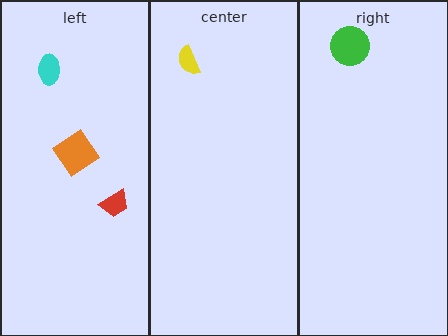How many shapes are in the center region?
1.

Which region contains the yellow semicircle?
The center region.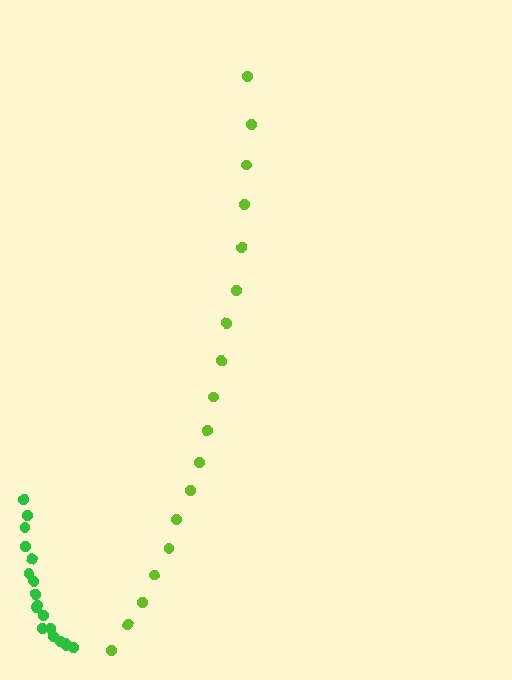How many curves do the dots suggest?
There are 2 distinct paths.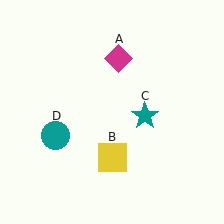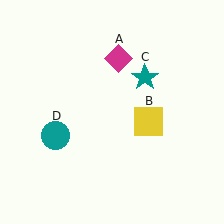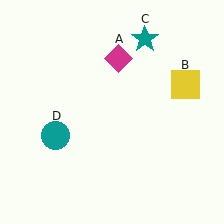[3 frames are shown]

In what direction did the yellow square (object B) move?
The yellow square (object B) moved up and to the right.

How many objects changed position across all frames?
2 objects changed position: yellow square (object B), teal star (object C).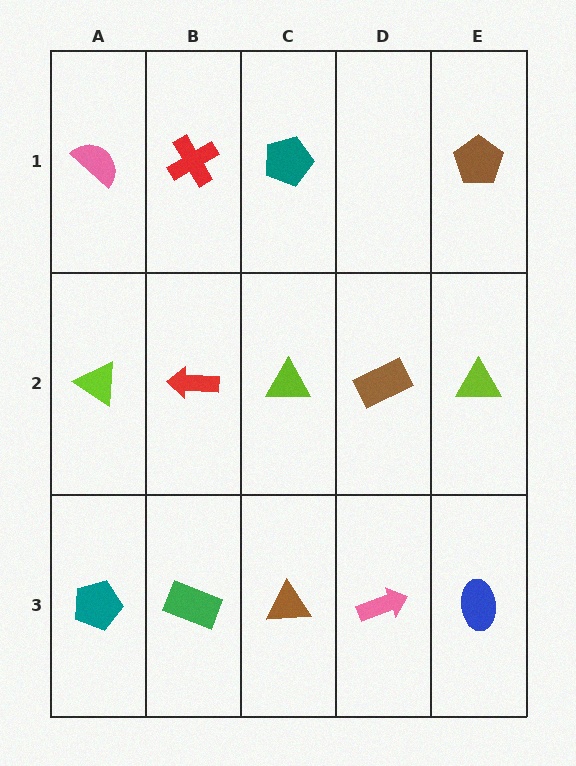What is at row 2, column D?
A brown rectangle.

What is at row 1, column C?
A teal pentagon.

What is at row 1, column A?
A pink semicircle.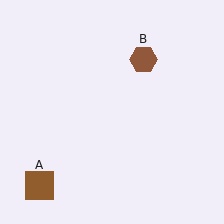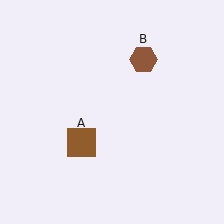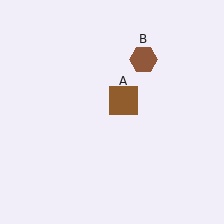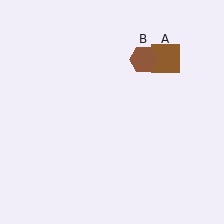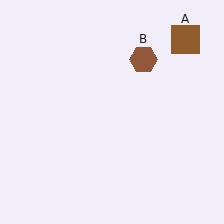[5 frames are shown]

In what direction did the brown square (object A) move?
The brown square (object A) moved up and to the right.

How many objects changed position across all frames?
1 object changed position: brown square (object A).